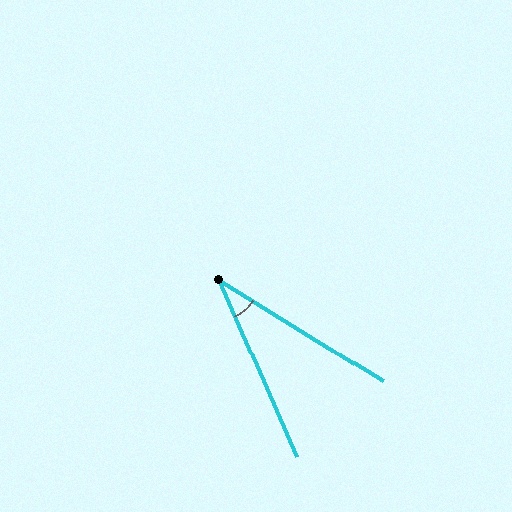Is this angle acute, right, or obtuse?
It is acute.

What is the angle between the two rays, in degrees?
Approximately 35 degrees.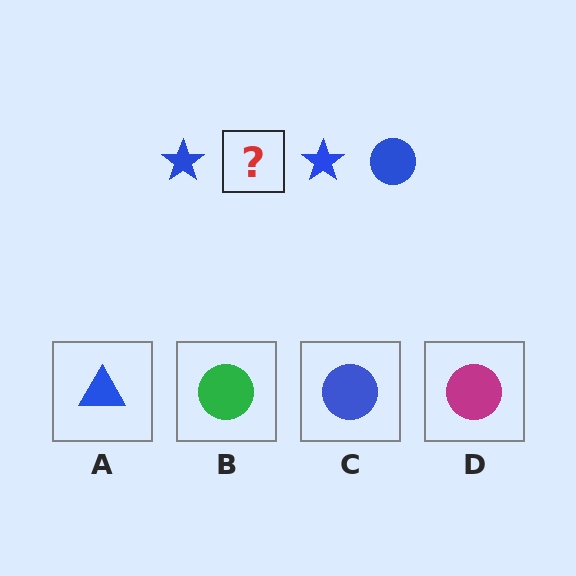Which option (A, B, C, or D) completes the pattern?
C.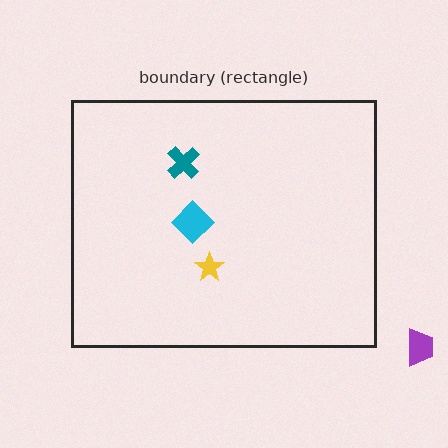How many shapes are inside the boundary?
3 inside, 1 outside.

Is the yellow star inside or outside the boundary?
Inside.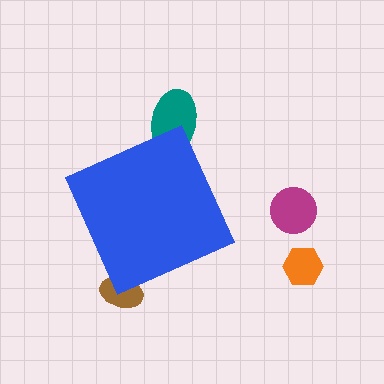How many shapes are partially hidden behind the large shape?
2 shapes are partially hidden.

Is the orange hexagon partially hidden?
No, the orange hexagon is fully visible.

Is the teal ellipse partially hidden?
Yes, the teal ellipse is partially hidden behind the blue diamond.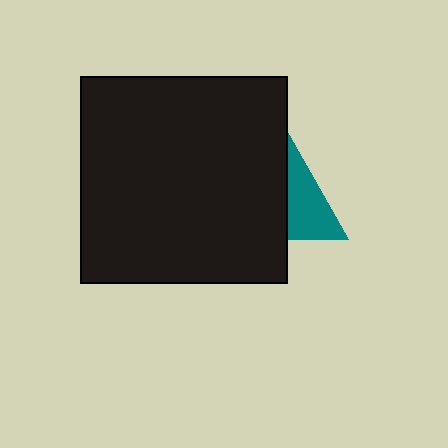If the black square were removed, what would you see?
You would see the complete teal triangle.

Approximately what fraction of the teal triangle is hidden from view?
Roughly 53% of the teal triangle is hidden behind the black square.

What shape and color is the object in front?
The object in front is a black square.